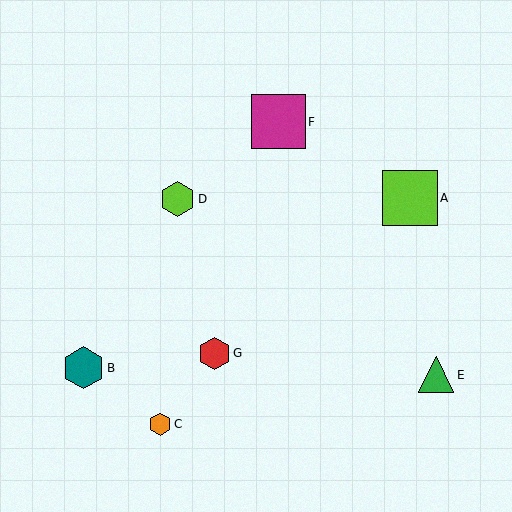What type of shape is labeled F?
Shape F is a magenta square.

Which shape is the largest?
The lime square (labeled A) is the largest.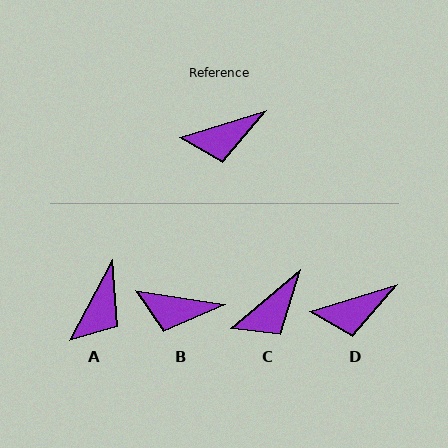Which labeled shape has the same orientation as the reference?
D.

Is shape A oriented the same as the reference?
No, it is off by about 45 degrees.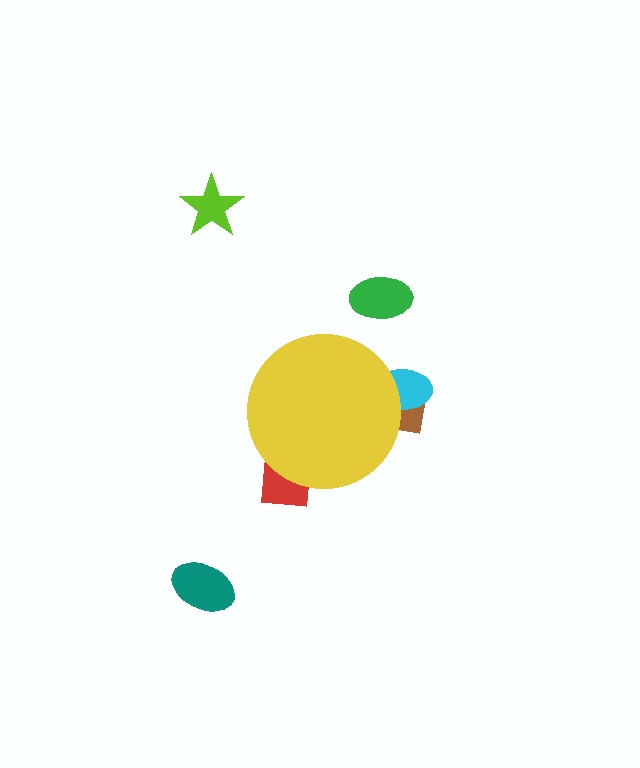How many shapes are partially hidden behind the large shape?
3 shapes are partially hidden.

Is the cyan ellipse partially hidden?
Yes, the cyan ellipse is partially hidden behind the yellow circle.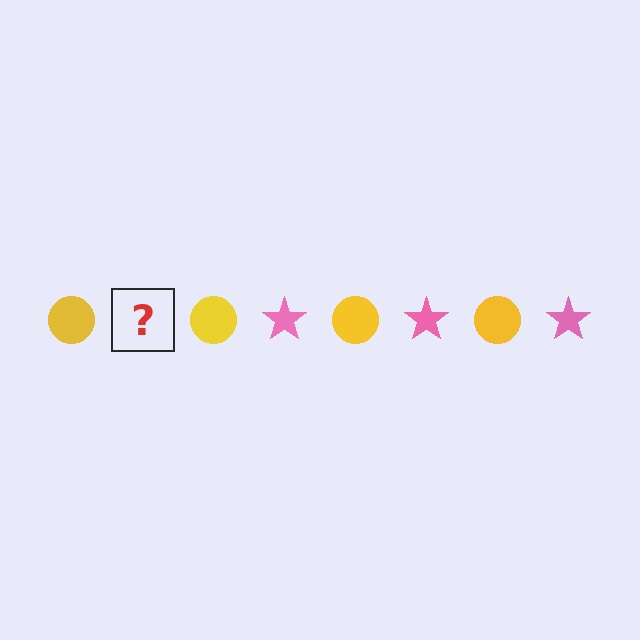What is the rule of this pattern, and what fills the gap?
The rule is that the pattern alternates between yellow circle and pink star. The gap should be filled with a pink star.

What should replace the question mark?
The question mark should be replaced with a pink star.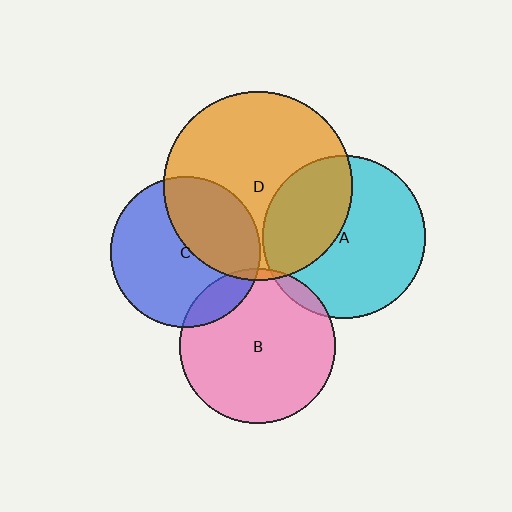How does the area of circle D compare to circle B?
Approximately 1.5 times.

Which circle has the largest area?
Circle D (orange).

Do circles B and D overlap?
Yes.